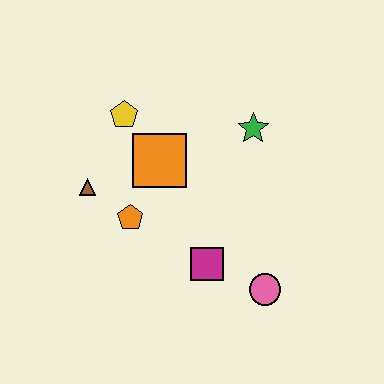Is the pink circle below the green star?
Yes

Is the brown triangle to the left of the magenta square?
Yes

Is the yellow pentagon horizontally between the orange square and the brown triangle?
Yes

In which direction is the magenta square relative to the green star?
The magenta square is below the green star.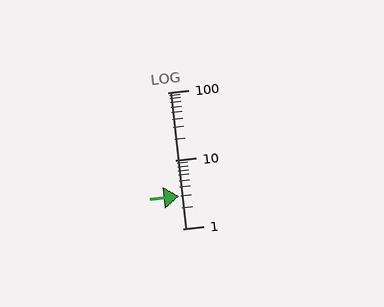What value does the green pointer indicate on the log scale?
The pointer indicates approximately 3.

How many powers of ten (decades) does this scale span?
The scale spans 2 decades, from 1 to 100.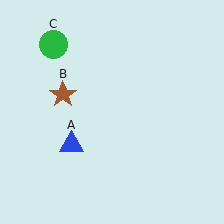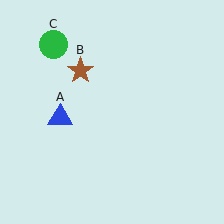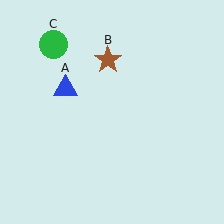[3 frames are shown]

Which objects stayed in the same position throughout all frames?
Green circle (object C) remained stationary.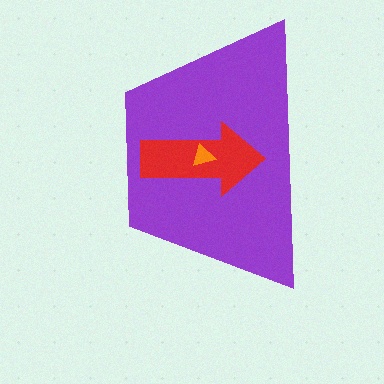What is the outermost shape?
The purple trapezoid.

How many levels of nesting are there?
3.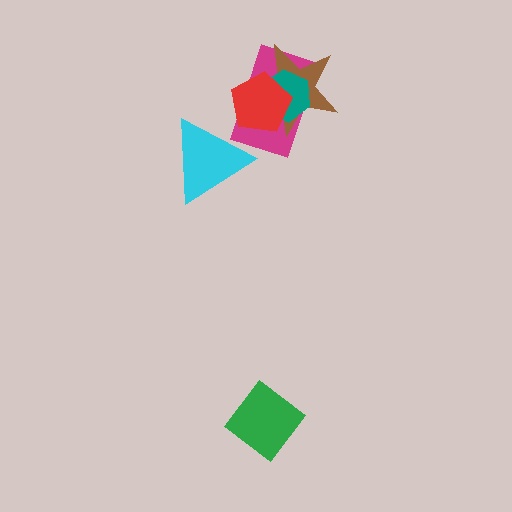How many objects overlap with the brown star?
3 objects overlap with the brown star.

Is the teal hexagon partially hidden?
Yes, it is partially covered by another shape.